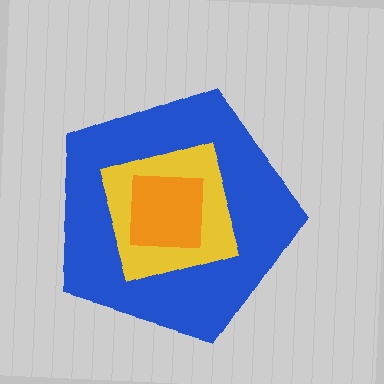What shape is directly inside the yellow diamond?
The orange square.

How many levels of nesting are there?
3.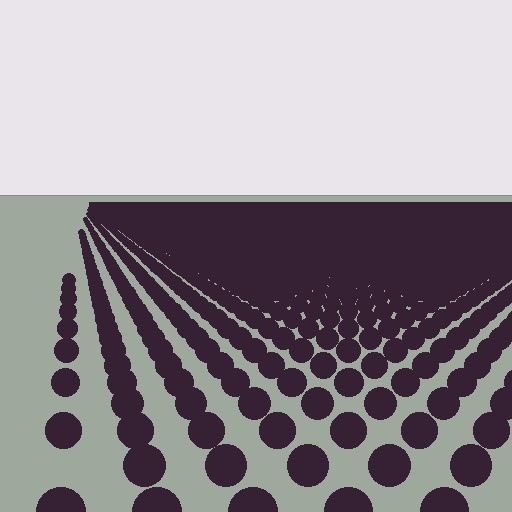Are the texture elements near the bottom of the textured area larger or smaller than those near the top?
Larger. Near the bottom, elements are closer to the viewer and appear at a bigger on-screen size.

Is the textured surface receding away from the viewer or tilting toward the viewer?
The surface is receding away from the viewer. Texture elements get smaller and denser toward the top.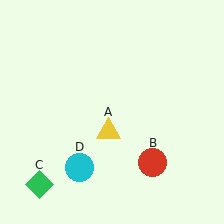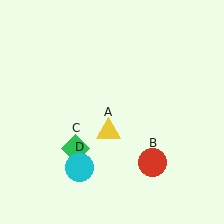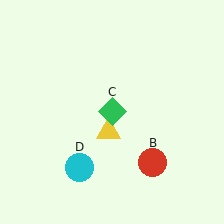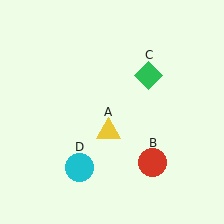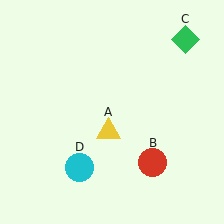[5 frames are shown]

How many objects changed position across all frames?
1 object changed position: green diamond (object C).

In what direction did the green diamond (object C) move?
The green diamond (object C) moved up and to the right.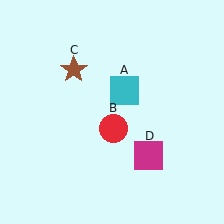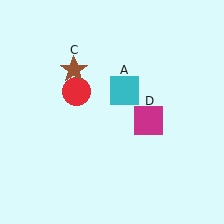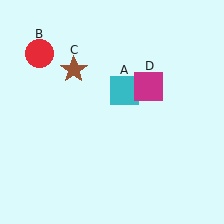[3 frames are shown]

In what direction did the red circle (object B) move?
The red circle (object B) moved up and to the left.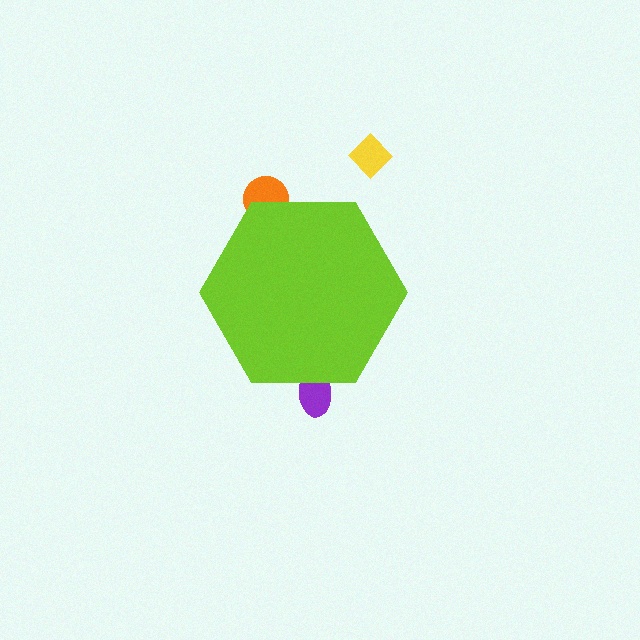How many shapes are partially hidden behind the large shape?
2 shapes are partially hidden.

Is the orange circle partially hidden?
Yes, the orange circle is partially hidden behind the lime hexagon.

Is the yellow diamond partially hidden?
No, the yellow diamond is fully visible.